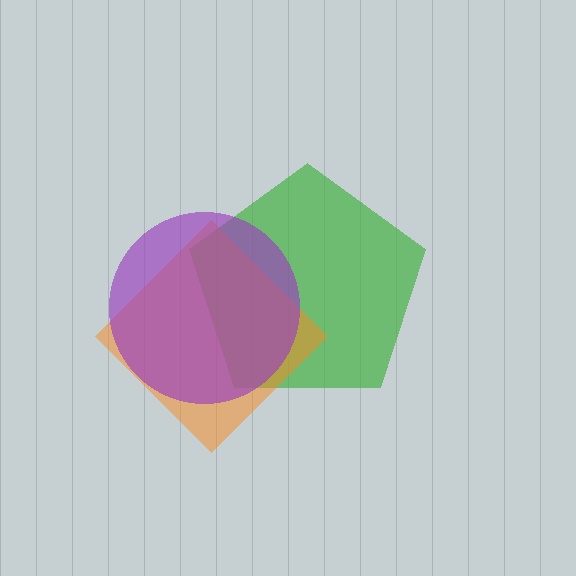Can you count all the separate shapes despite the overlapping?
Yes, there are 3 separate shapes.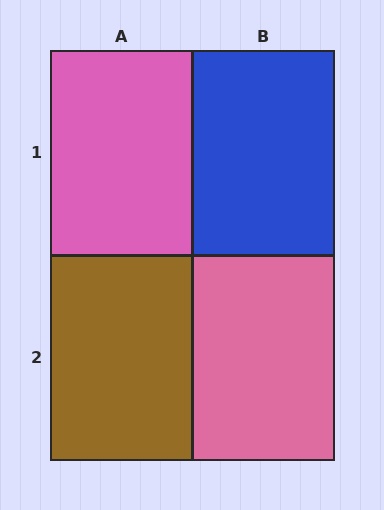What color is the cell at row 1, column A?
Pink.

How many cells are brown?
1 cell is brown.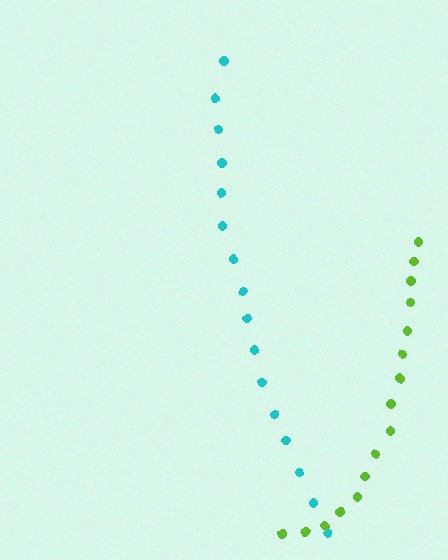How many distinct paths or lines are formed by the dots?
There are 2 distinct paths.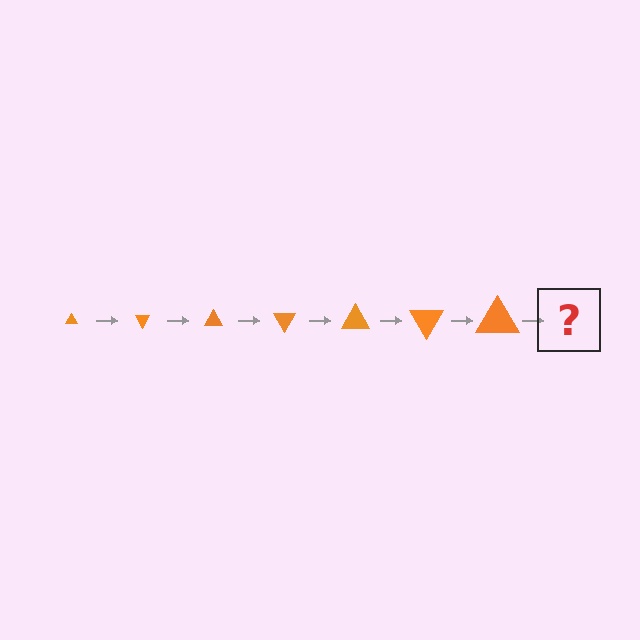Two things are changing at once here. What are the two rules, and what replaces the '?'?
The two rules are that the triangle grows larger each step and it rotates 60 degrees each step. The '?' should be a triangle, larger than the previous one and rotated 420 degrees from the start.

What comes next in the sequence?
The next element should be a triangle, larger than the previous one and rotated 420 degrees from the start.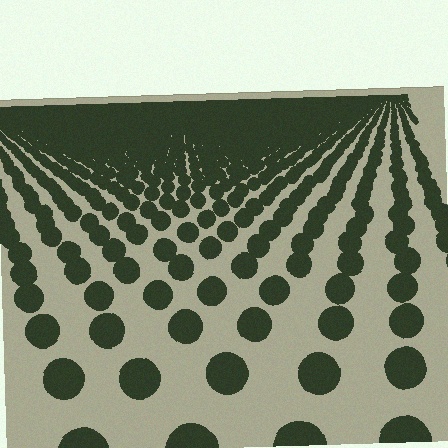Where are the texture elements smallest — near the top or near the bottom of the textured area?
Near the top.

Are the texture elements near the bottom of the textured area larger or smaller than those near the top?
Larger. Near the bottom, elements are closer to the viewer and appear at a bigger on-screen size.